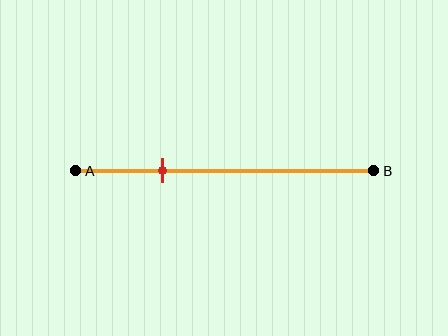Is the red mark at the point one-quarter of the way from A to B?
No, the mark is at about 30% from A, not at the 25% one-quarter point.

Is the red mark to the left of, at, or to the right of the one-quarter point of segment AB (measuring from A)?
The red mark is to the right of the one-quarter point of segment AB.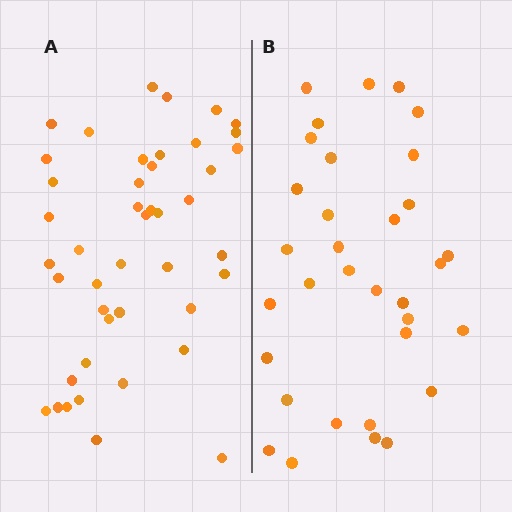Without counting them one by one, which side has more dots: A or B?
Region A (the left region) has more dots.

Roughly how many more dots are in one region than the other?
Region A has roughly 12 or so more dots than region B.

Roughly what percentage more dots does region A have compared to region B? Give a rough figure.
About 35% more.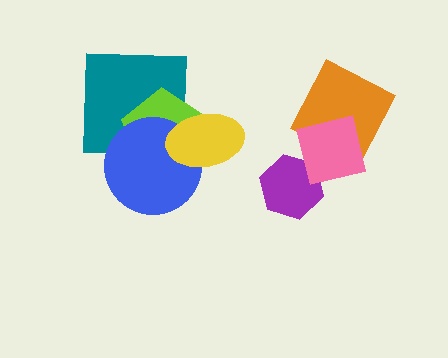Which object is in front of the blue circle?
The yellow ellipse is in front of the blue circle.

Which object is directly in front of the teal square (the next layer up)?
The lime pentagon is directly in front of the teal square.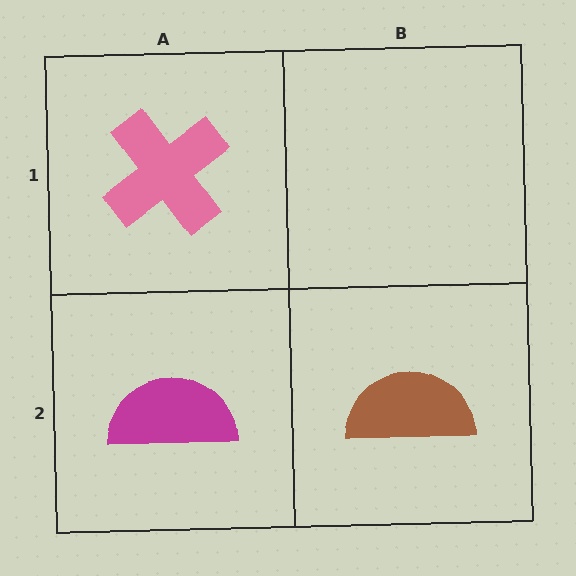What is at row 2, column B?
A brown semicircle.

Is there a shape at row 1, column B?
No, that cell is empty.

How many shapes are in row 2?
2 shapes.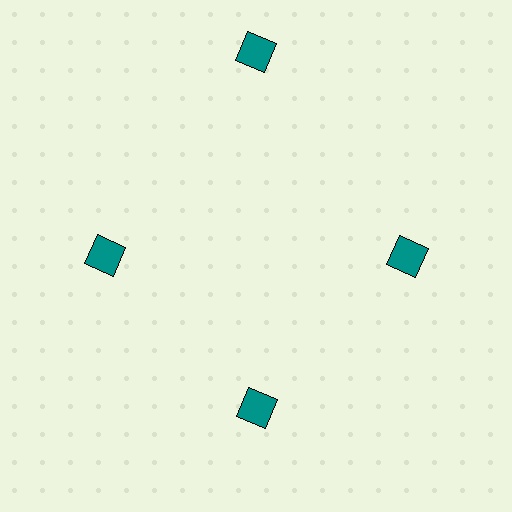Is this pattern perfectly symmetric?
No. The 4 teal diamonds are arranged in a ring, but one element near the 12 o'clock position is pushed outward from the center, breaking the 4-fold rotational symmetry.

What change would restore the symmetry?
The symmetry would be restored by moving it inward, back onto the ring so that all 4 diamonds sit at equal angles and equal distance from the center.